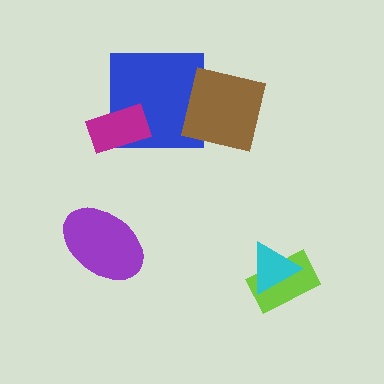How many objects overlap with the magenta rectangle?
1 object overlaps with the magenta rectangle.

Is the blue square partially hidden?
Yes, it is partially covered by another shape.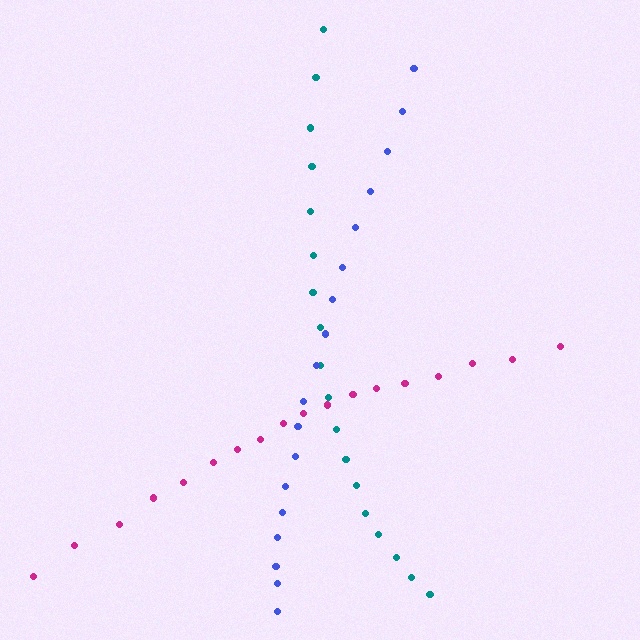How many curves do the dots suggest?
There are 3 distinct paths.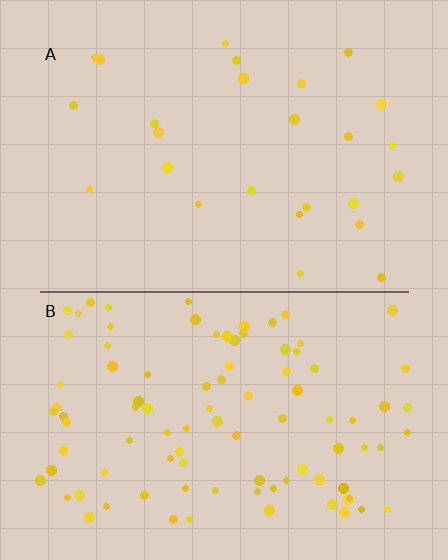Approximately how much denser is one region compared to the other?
Approximately 3.7× — region B over region A.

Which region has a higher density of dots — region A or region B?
B (the bottom).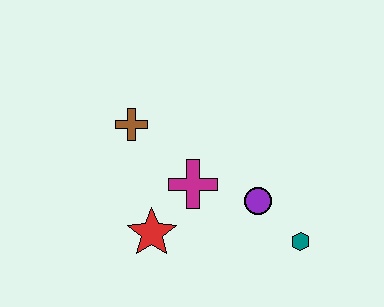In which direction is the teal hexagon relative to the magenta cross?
The teal hexagon is to the right of the magenta cross.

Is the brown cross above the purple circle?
Yes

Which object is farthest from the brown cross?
The teal hexagon is farthest from the brown cross.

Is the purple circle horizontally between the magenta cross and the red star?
No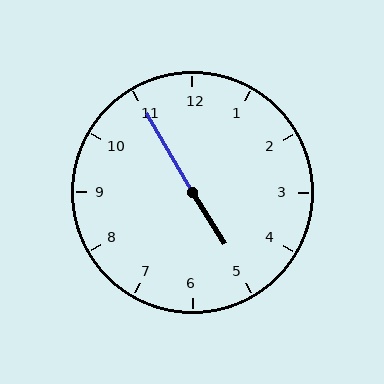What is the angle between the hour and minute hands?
Approximately 178 degrees.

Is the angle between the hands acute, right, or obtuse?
It is obtuse.